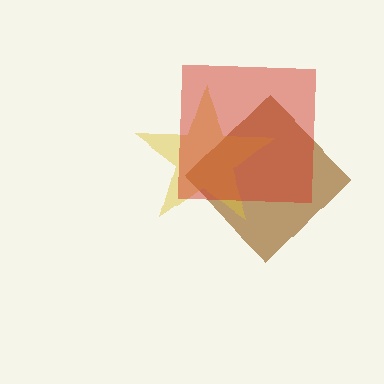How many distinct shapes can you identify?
There are 3 distinct shapes: a brown diamond, a yellow star, a red square.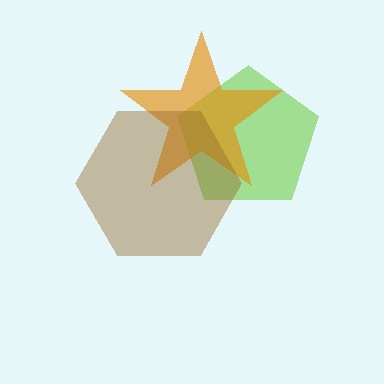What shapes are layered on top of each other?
The layered shapes are: a lime pentagon, an orange star, a brown hexagon.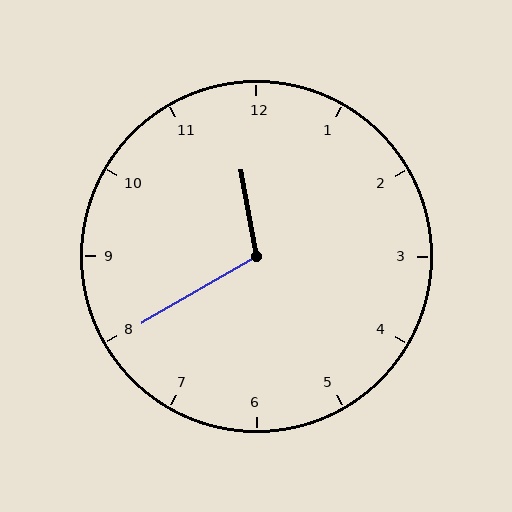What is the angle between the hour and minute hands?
Approximately 110 degrees.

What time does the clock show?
11:40.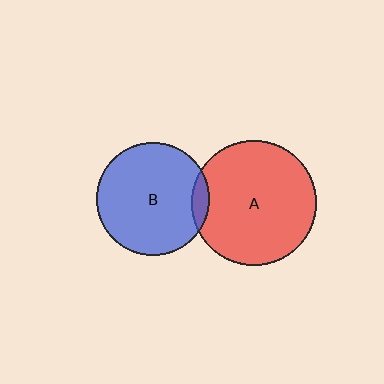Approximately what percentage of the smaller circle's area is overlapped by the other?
Approximately 10%.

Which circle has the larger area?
Circle A (red).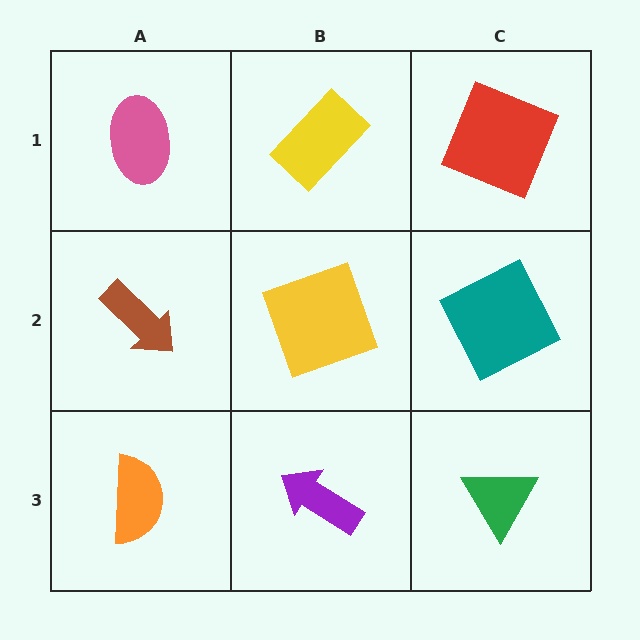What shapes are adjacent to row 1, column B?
A yellow square (row 2, column B), a pink ellipse (row 1, column A), a red square (row 1, column C).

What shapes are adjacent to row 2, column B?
A yellow rectangle (row 1, column B), a purple arrow (row 3, column B), a brown arrow (row 2, column A), a teal square (row 2, column C).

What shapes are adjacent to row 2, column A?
A pink ellipse (row 1, column A), an orange semicircle (row 3, column A), a yellow square (row 2, column B).